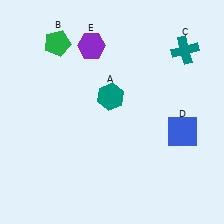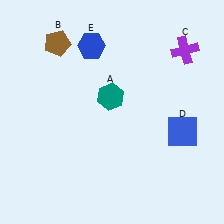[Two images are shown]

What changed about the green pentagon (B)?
In Image 1, B is green. In Image 2, it changed to brown.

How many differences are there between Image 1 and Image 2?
There are 3 differences between the two images.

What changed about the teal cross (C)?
In Image 1, C is teal. In Image 2, it changed to purple.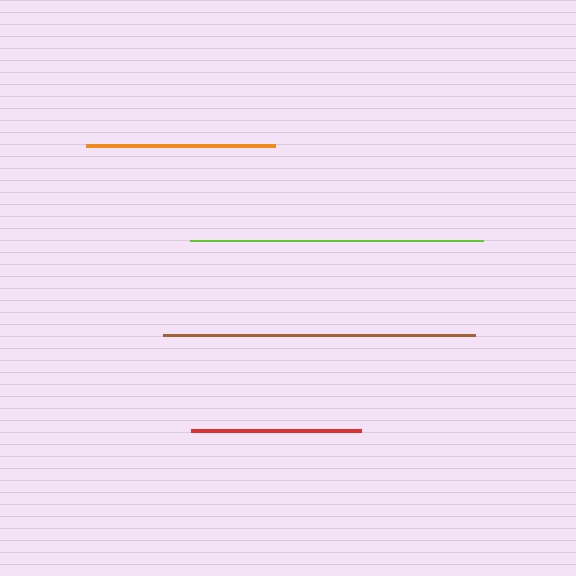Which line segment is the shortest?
The red line is the shortest at approximately 169 pixels.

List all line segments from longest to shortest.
From longest to shortest: brown, lime, orange, red.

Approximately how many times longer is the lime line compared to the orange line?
The lime line is approximately 1.5 times the length of the orange line.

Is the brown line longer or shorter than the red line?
The brown line is longer than the red line.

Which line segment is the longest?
The brown line is the longest at approximately 312 pixels.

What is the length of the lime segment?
The lime segment is approximately 293 pixels long.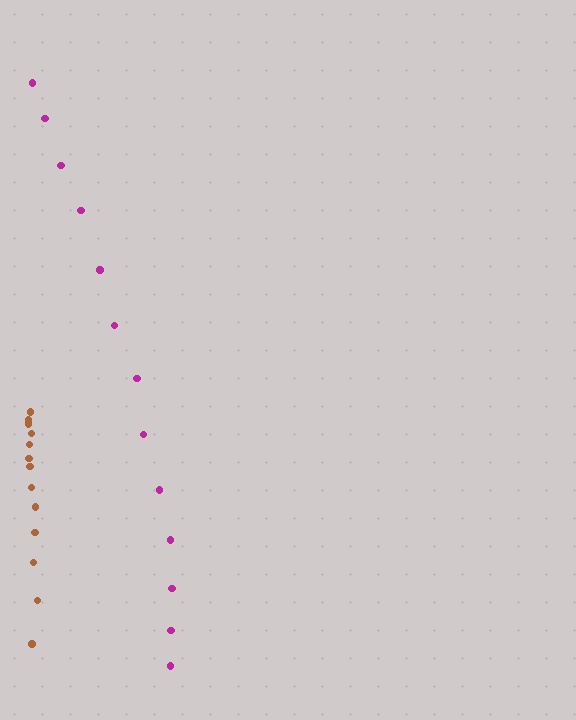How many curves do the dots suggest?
There are 2 distinct paths.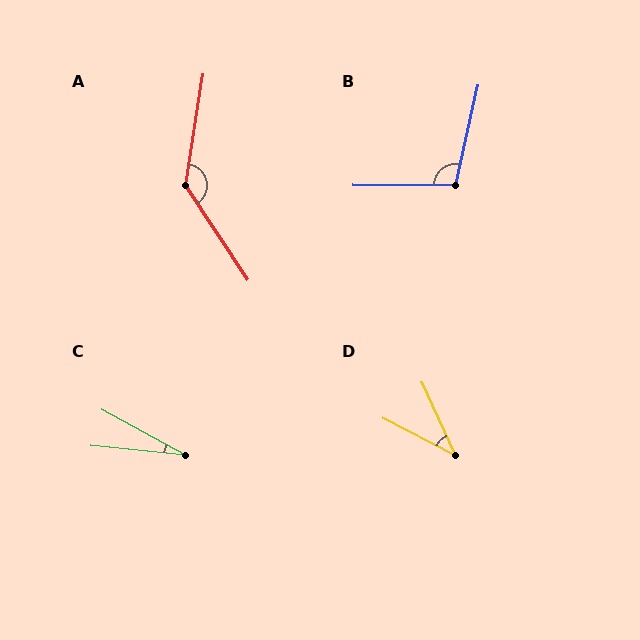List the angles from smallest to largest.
C (23°), D (38°), B (102°), A (138°).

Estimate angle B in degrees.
Approximately 102 degrees.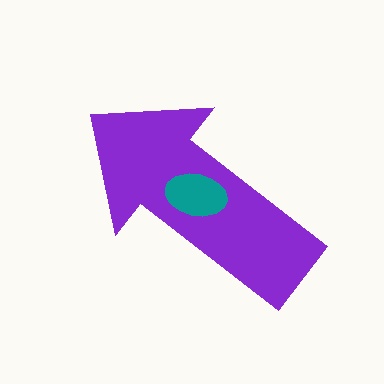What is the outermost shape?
The purple arrow.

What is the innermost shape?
The teal ellipse.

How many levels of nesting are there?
2.